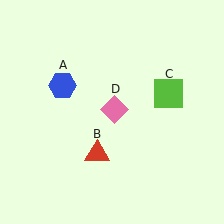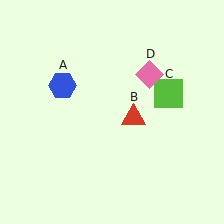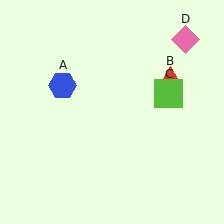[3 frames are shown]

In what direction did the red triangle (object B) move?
The red triangle (object B) moved up and to the right.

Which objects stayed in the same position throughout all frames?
Blue hexagon (object A) and lime square (object C) remained stationary.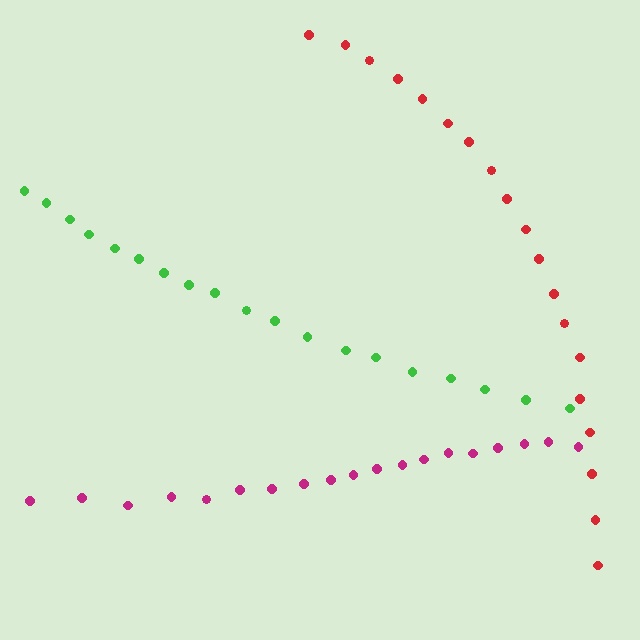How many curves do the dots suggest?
There are 3 distinct paths.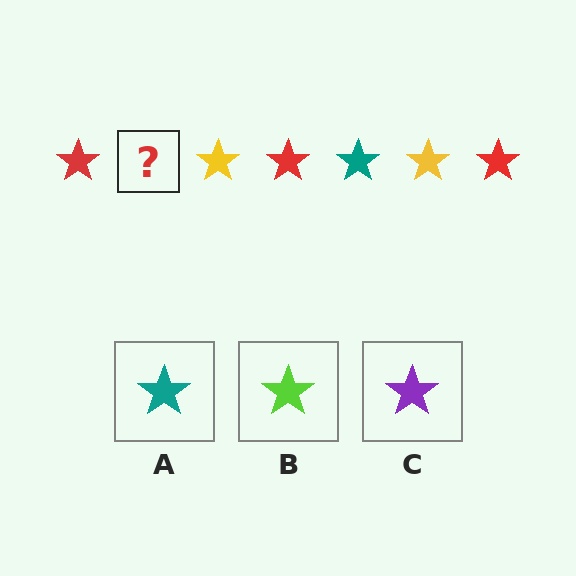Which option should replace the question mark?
Option A.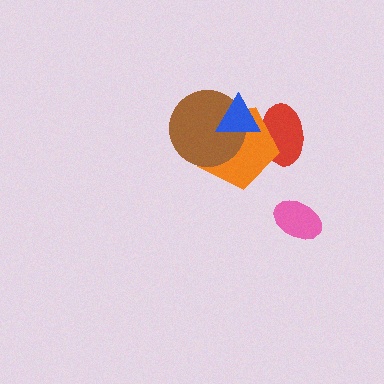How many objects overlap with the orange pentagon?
3 objects overlap with the orange pentagon.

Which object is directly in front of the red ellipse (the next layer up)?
The orange pentagon is directly in front of the red ellipse.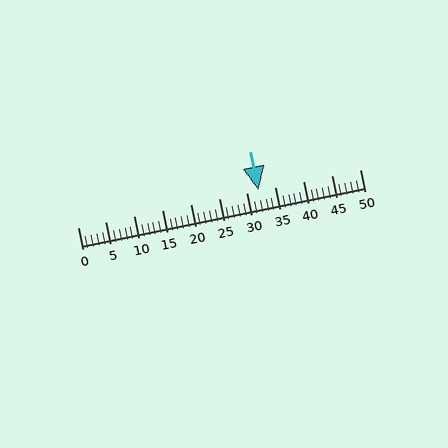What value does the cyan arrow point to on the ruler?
The cyan arrow points to approximately 32.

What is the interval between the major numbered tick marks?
The major tick marks are spaced 5 units apart.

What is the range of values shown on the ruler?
The ruler shows values from 0 to 50.